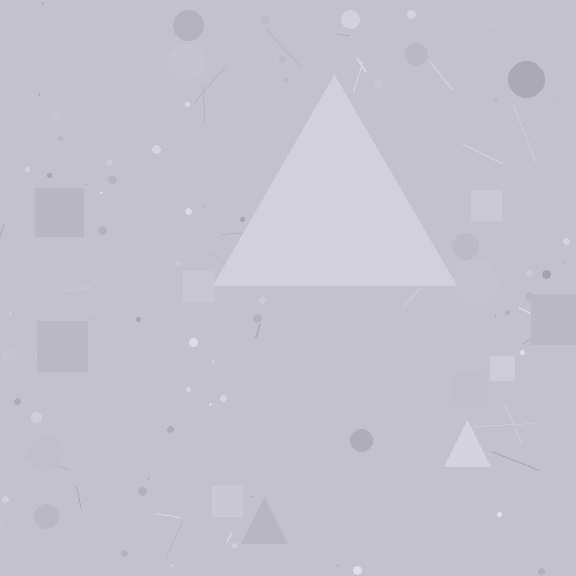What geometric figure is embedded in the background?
A triangle is embedded in the background.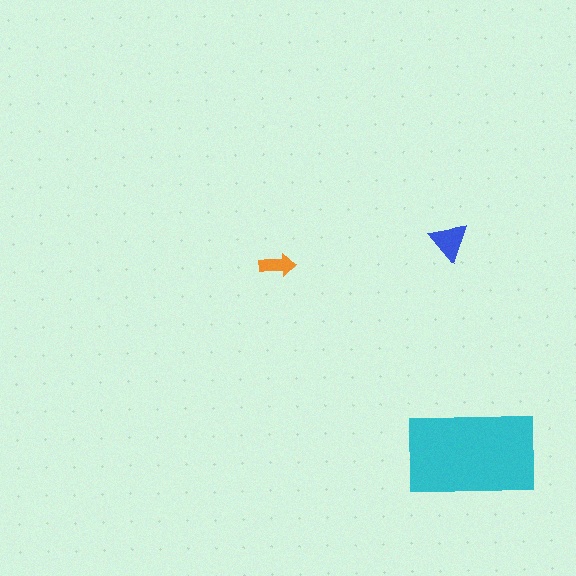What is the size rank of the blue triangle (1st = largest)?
2nd.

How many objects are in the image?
There are 3 objects in the image.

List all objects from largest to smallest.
The cyan rectangle, the blue triangle, the orange arrow.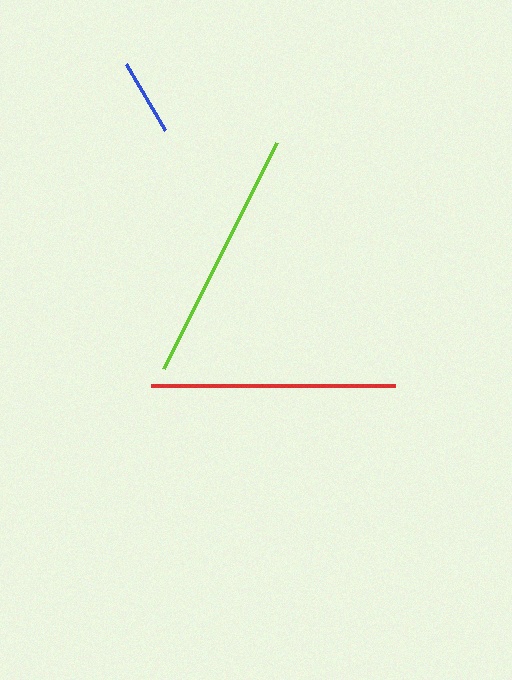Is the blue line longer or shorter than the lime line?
The lime line is longer than the blue line.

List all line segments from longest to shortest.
From longest to shortest: lime, red, blue.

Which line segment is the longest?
The lime line is the longest at approximately 252 pixels.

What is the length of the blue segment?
The blue segment is approximately 77 pixels long.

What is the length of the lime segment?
The lime segment is approximately 252 pixels long.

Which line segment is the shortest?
The blue line is the shortest at approximately 77 pixels.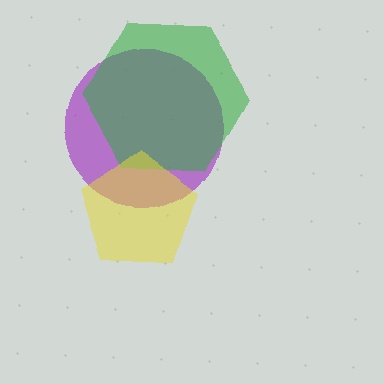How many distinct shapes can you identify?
There are 3 distinct shapes: a purple circle, a green hexagon, a yellow pentagon.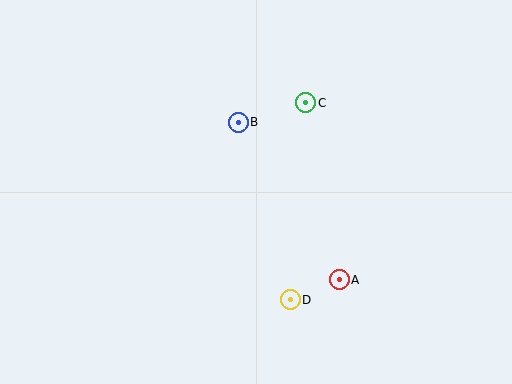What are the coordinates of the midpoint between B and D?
The midpoint between B and D is at (264, 211).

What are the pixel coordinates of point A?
Point A is at (339, 280).